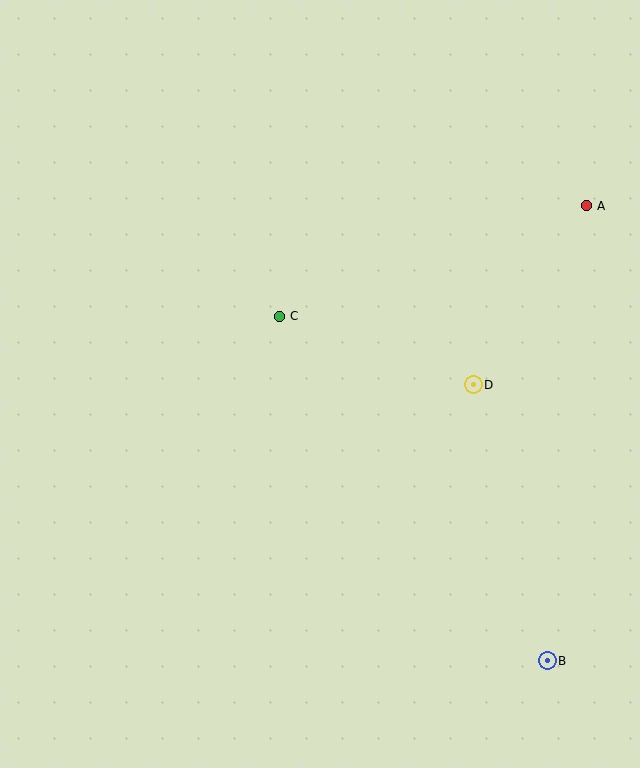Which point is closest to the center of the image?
Point C at (279, 316) is closest to the center.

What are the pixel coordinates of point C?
Point C is at (279, 316).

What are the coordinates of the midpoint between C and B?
The midpoint between C and B is at (413, 489).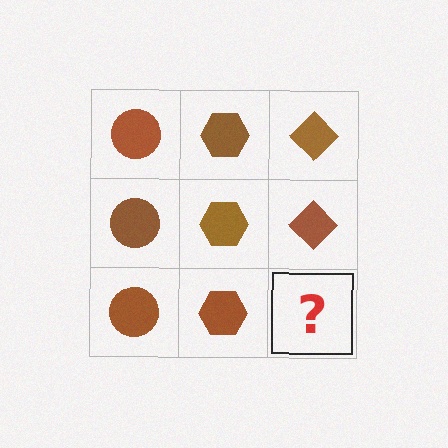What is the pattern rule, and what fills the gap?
The rule is that each column has a consistent shape. The gap should be filled with a brown diamond.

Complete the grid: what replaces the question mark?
The question mark should be replaced with a brown diamond.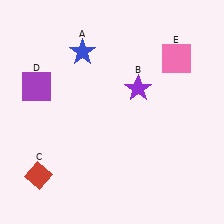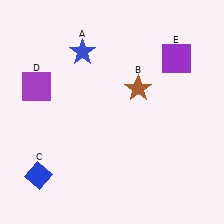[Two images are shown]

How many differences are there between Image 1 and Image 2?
There are 3 differences between the two images.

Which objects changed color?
B changed from purple to brown. C changed from red to blue. E changed from pink to purple.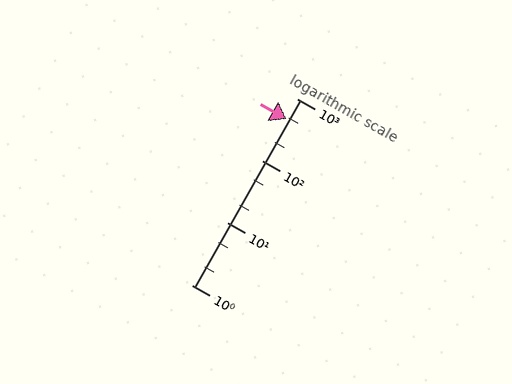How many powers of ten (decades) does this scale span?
The scale spans 3 decades, from 1 to 1000.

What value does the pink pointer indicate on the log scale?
The pointer indicates approximately 470.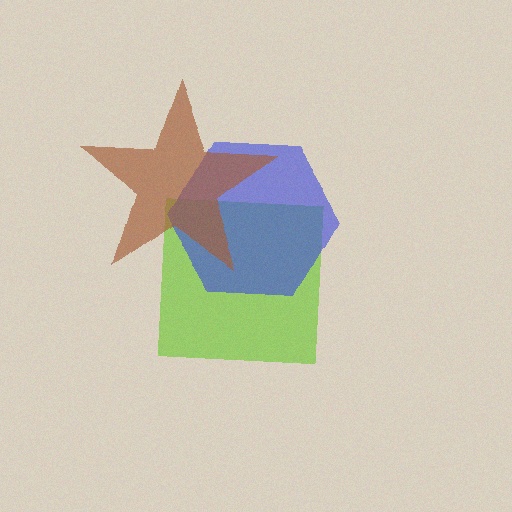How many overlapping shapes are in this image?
There are 3 overlapping shapes in the image.